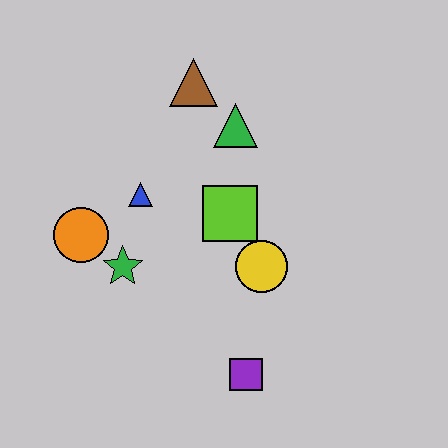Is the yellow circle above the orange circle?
No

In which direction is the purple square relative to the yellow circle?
The purple square is below the yellow circle.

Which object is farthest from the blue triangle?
The purple square is farthest from the blue triangle.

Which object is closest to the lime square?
The yellow circle is closest to the lime square.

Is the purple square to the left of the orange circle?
No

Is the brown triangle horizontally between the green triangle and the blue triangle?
Yes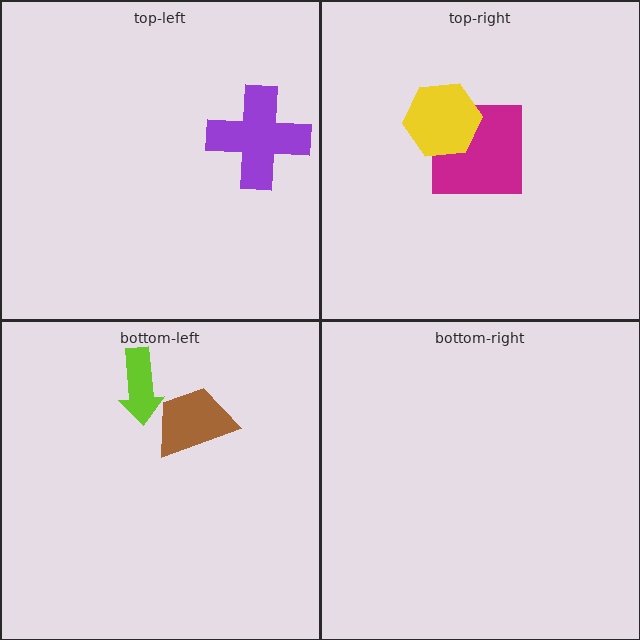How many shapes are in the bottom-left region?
2.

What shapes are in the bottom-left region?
The brown trapezoid, the lime arrow.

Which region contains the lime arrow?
The bottom-left region.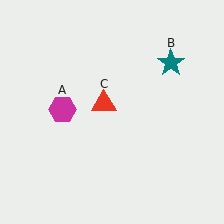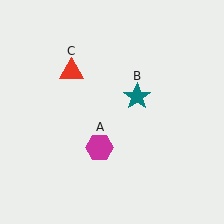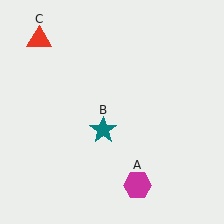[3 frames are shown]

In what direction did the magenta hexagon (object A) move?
The magenta hexagon (object A) moved down and to the right.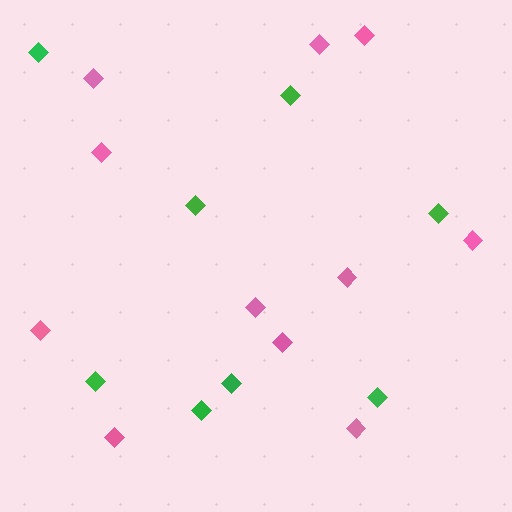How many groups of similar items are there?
There are 2 groups: one group of green diamonds (8) and one group of pink diamonds (11).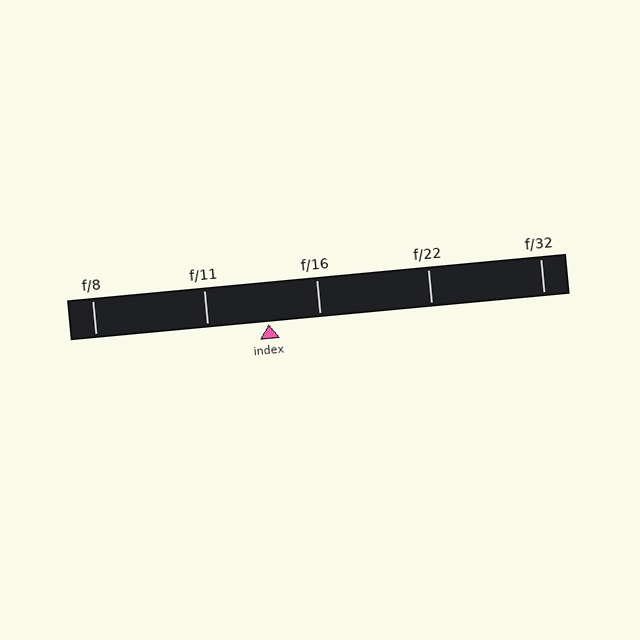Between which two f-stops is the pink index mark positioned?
The index mark is between f/11 and f/16.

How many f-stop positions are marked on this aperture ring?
There are 5 f-stop positions marked.